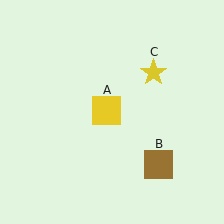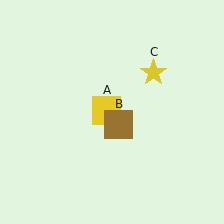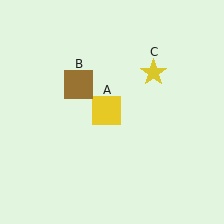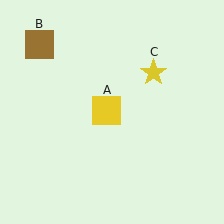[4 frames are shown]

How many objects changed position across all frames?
1 object changed position: brown square (object B).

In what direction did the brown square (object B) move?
The brown square (object B) moved up and to the left.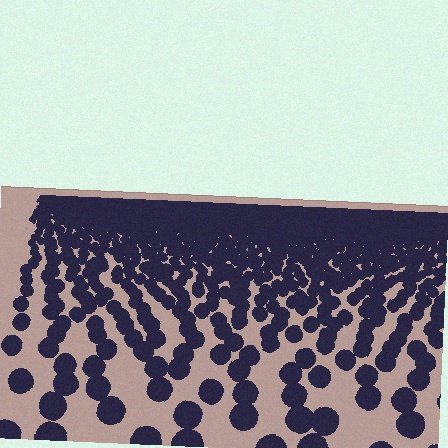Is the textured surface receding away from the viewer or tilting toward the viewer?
The surface is receding away from the viewer. Texture elements get smaller and denser toward the top.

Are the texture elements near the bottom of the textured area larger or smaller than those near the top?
Larger. Near the bottom, elements are closer to the viewer and appear at a bigger on-screen size.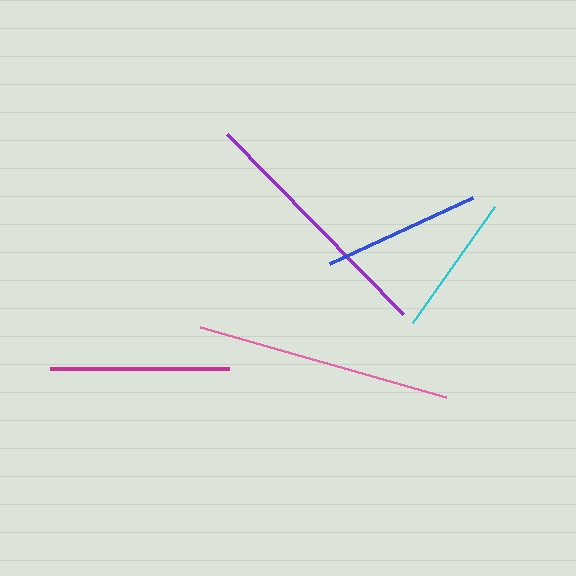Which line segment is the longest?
The pink line is the longest at approximately 255 pixels.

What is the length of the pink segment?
The pink segment is approximately 255 pixels long.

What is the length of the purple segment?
The purple segment is approximately 252 pixels long.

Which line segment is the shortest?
The cyan line is the shortest at approximately 142 pixels.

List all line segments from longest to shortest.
From longest to shortest: pink, purple, magenta, blue, cyan.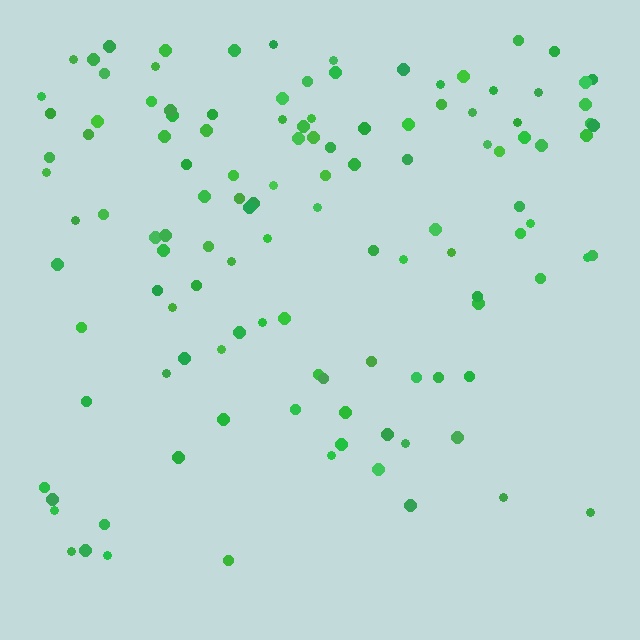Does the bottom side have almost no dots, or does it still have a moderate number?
Still a moderate number, just noticeably fewer than the top.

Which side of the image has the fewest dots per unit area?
The bottom.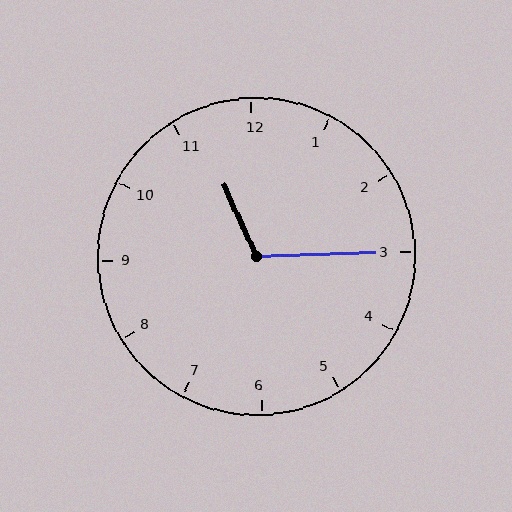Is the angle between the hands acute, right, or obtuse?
It is obtuse.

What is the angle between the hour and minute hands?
Approximately 112 degrees.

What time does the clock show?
11:15.